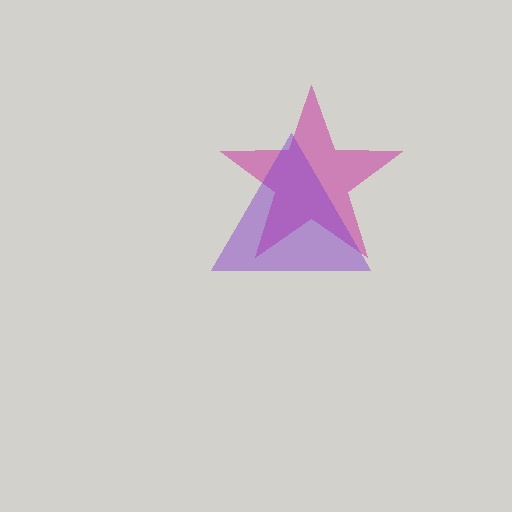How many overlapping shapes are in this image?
There are 2 overlapping shapes in the image.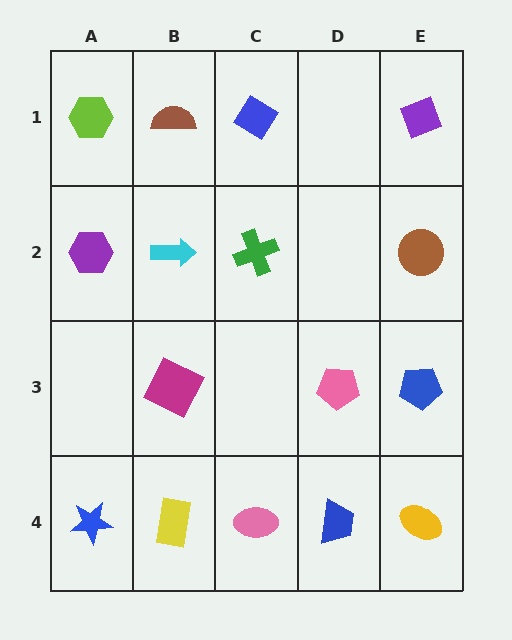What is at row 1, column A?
A lime hexagon.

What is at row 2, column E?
A brown circle.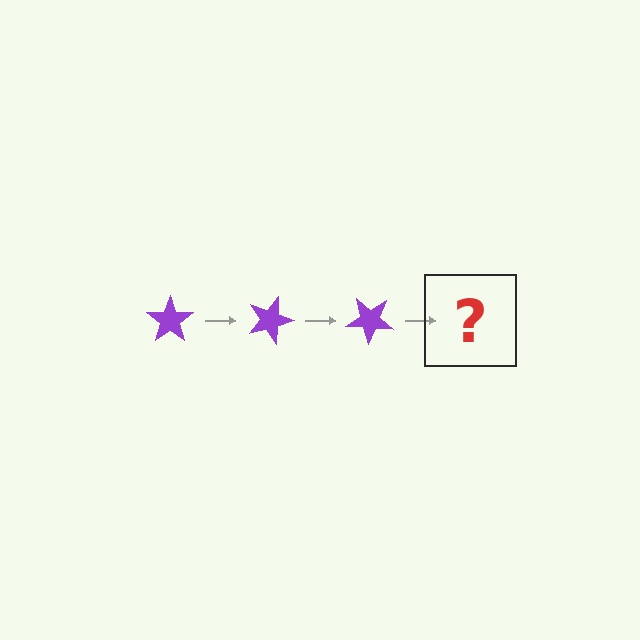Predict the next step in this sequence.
The next step is a purple star rotated 60 degrees.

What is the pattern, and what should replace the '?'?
The pattern is that the star rotates 20 degrees each step. The '?' should be a purple star rotated 60 degrees.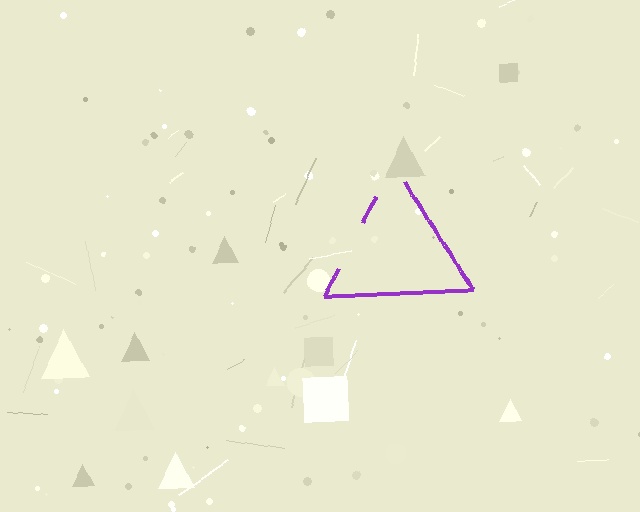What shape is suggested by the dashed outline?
The dashed outline suggests a triangle.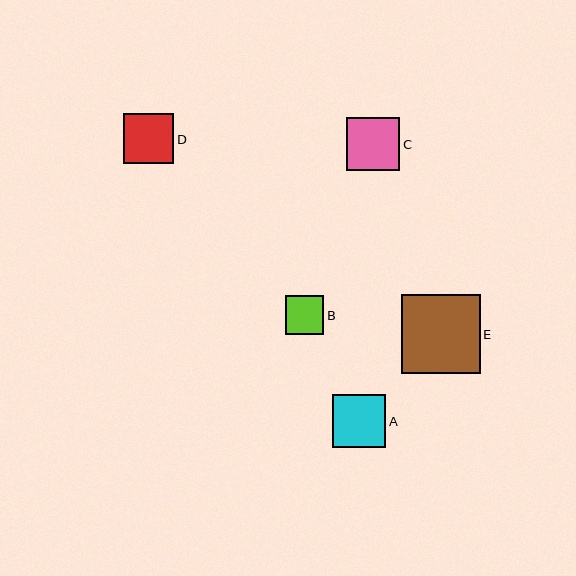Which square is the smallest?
Square B is the smallest with a size of approximately 38 pixels.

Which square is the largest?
Square E is the largest with a size of approximately 79 pixels.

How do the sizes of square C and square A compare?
Square C and square A are approximately the same size.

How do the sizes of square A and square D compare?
Square A and square D are approximately the same size.